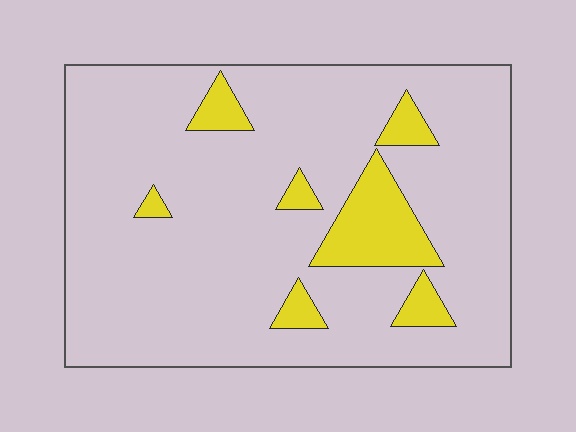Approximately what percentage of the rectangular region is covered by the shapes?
Approximately 15%.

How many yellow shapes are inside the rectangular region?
7.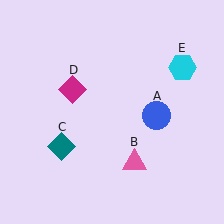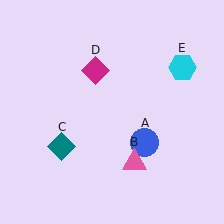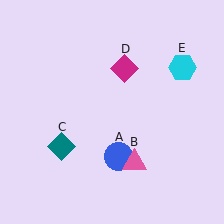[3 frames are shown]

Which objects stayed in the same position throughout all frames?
Pink triangle (object B) and teal diamond (object C) and cyan hexagon (object E) remained stationary.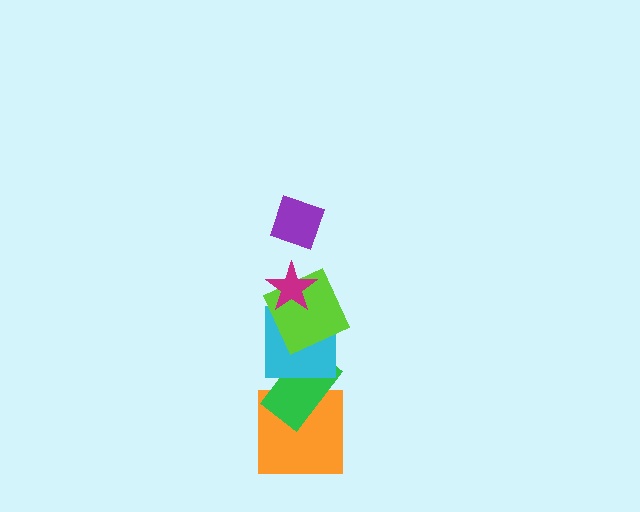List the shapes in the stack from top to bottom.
From top to bottom: the purple diamond, the magenta star, the lime square, the cyan square, the green rectangle, the orange square.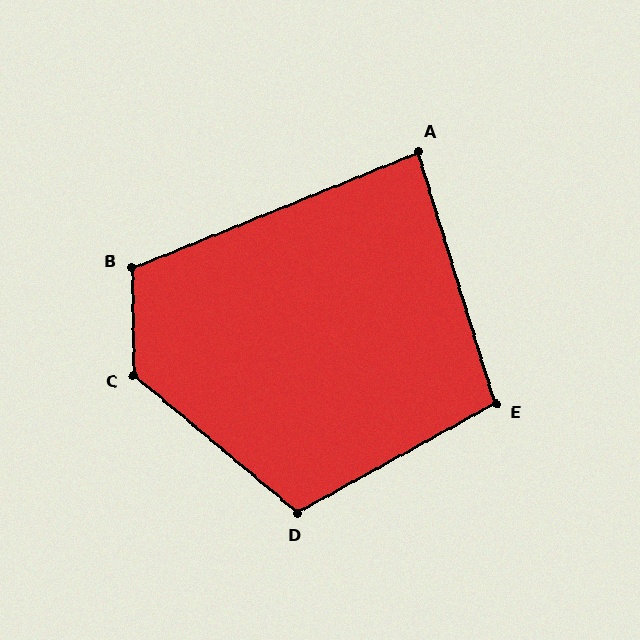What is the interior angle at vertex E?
Approximately 102 degrees (obtuse).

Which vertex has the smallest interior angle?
A, at approximately 85 degrees.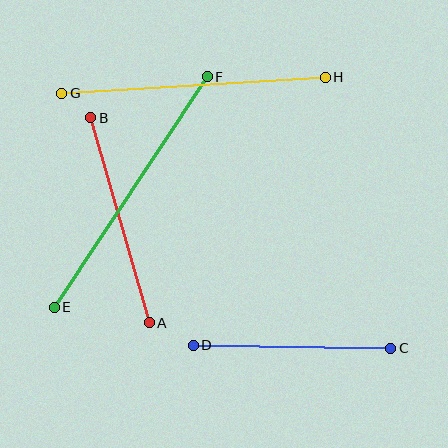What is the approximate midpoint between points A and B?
The midpoint is at approximately (120, 220) pixels.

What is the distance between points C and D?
The distance is approximately 198 pixels.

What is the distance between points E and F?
The distance is approximately 277 pixels.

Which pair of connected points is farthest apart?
Points E and F are farthest apart.